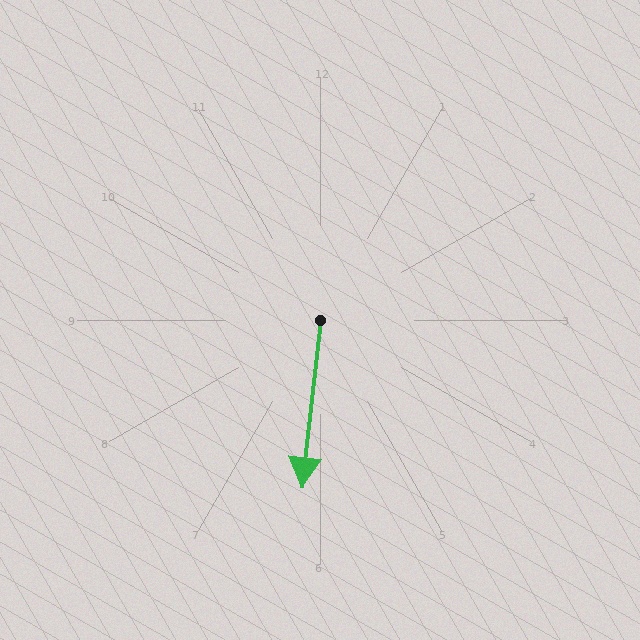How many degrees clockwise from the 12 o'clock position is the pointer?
Approximately 186 degrees.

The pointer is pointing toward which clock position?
Roughly 6 o'clock.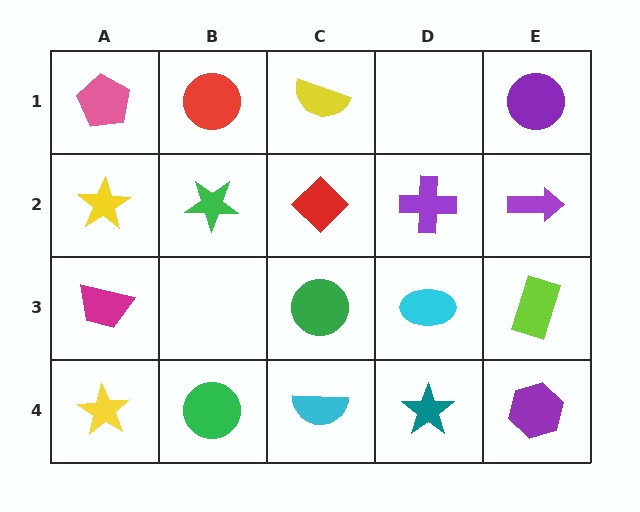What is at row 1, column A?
A pink pentagon.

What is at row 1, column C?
A yellow semicircle.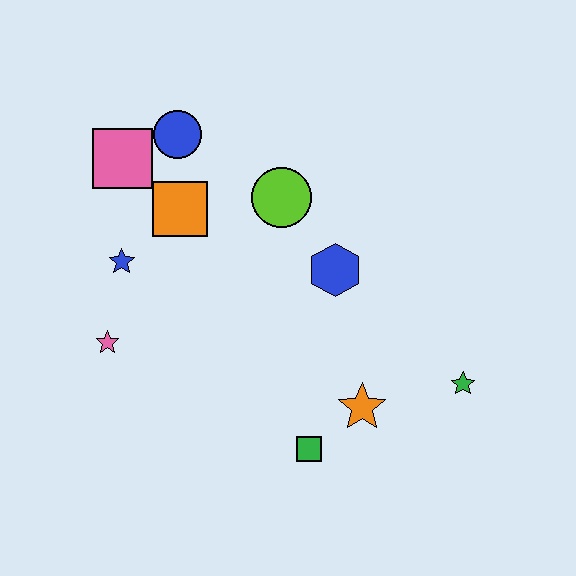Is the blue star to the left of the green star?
Yes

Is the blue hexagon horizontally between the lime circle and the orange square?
No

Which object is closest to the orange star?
The green square is closest to the orange star.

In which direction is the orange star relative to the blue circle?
The orange star is below the blue circle.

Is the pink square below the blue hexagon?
No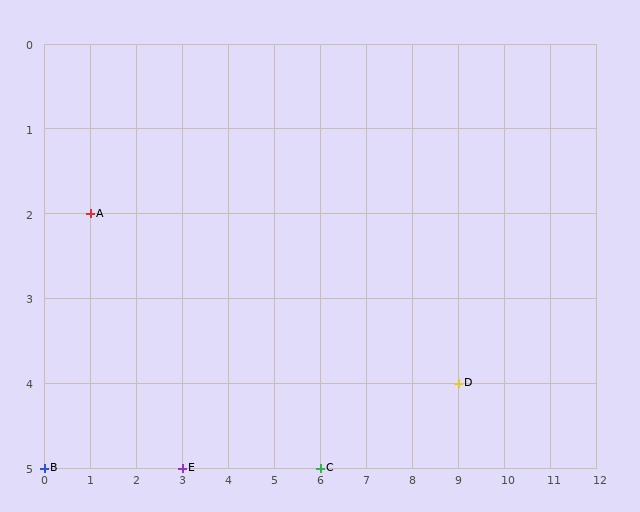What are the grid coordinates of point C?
Point C is at grid coordinates (6, 5).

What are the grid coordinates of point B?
Point B is at grid coordinates (0, 5).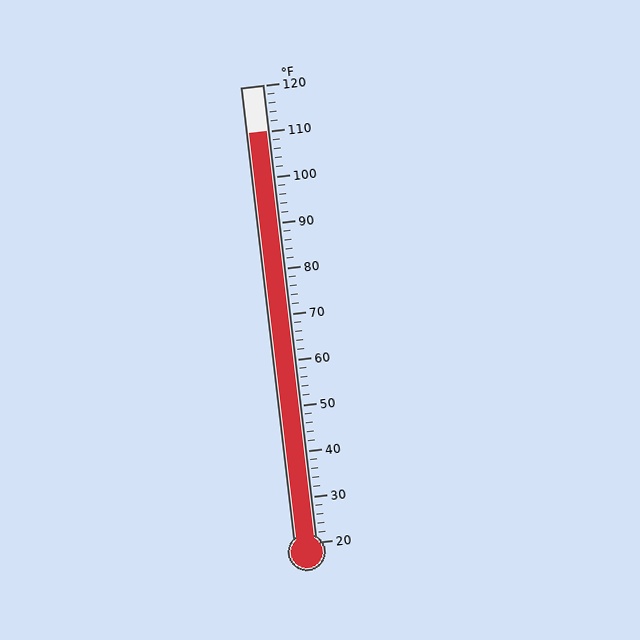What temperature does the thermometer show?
The thermometer shows approximately 110°F.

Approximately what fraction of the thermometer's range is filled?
The thermometer is filled to approximately 90% of its range.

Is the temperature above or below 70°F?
The temperature is above 70°F.